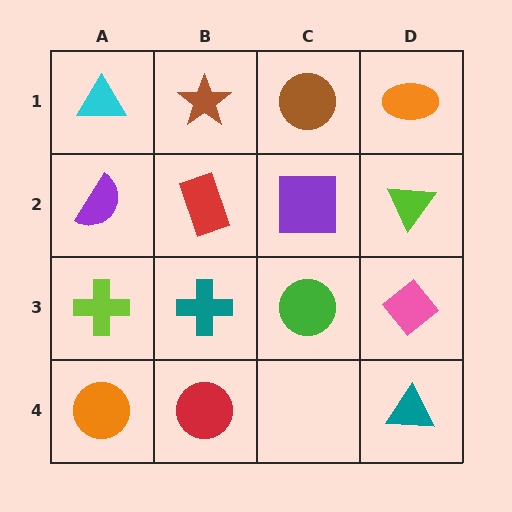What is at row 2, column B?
A red rectangle.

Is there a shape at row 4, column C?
No, that cell is empty.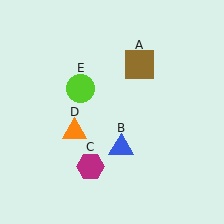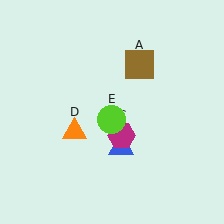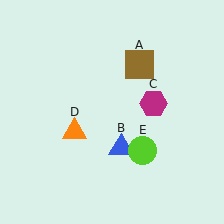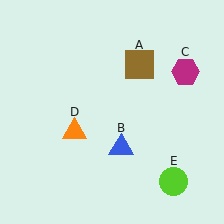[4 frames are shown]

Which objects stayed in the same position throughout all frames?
Brown square (object A) and blue triangle (object B) and orange triangle (object D) remained stationary.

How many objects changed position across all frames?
2 objects changed position: magenta hexagon (object C), lime circle (object E).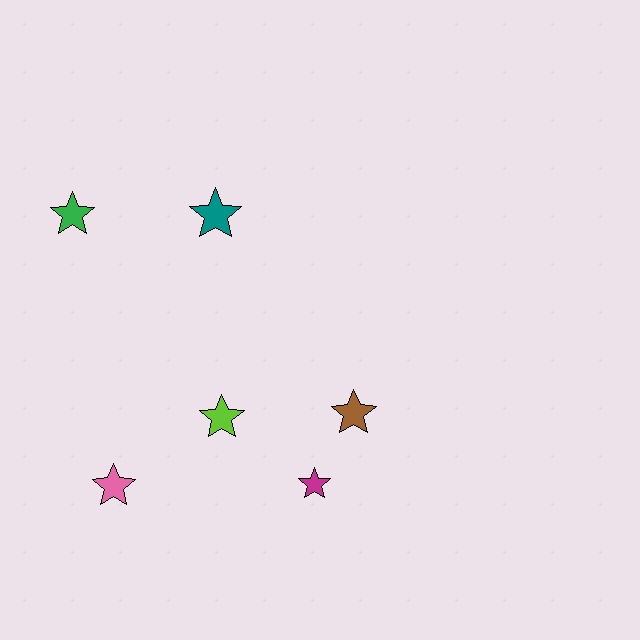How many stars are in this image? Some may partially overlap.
There are 6 stars.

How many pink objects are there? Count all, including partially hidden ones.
There is 1 pink object.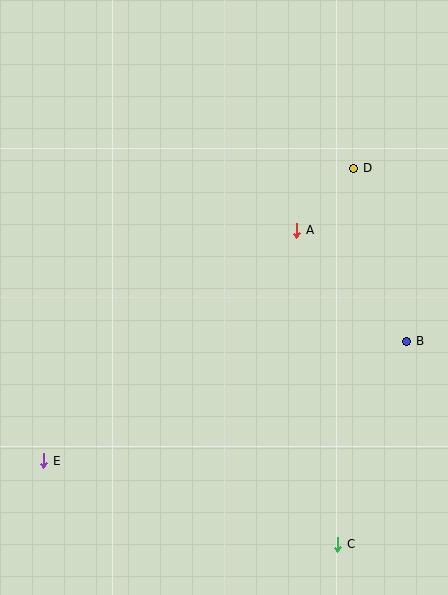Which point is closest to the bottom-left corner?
Point E is closest to the bottom-left corner.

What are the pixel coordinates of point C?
Point C is at (338, 544).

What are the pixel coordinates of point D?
Point D is at (354, 168).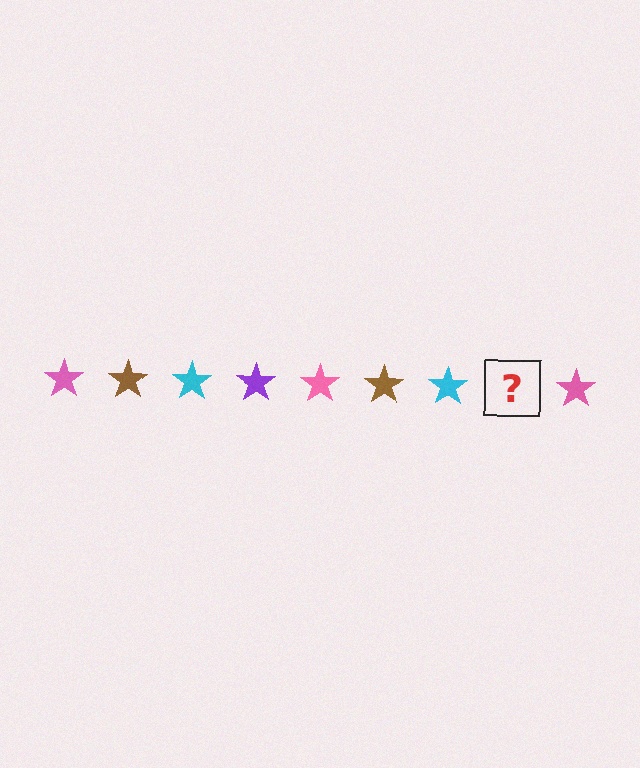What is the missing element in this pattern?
The missing element is a purple star.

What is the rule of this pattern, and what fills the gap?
The rule is that the pattern cycles through pink, brown, cyan, purple stars. The gap should be filled with a purple star.